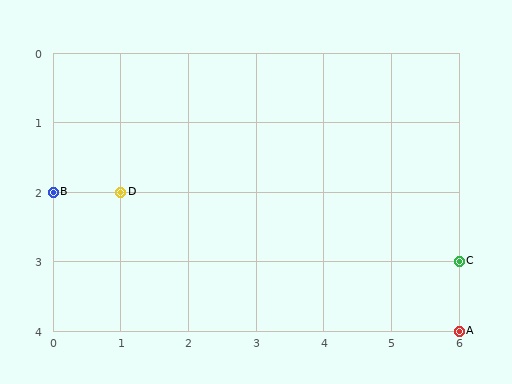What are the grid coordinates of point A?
Point A is at grid coordinates (6, 4).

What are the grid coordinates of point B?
Point B is at grid coordinates (0, 2).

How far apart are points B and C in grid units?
Points B and C are 6 columns and 1 row apart (about 6.1 grid units diagonally).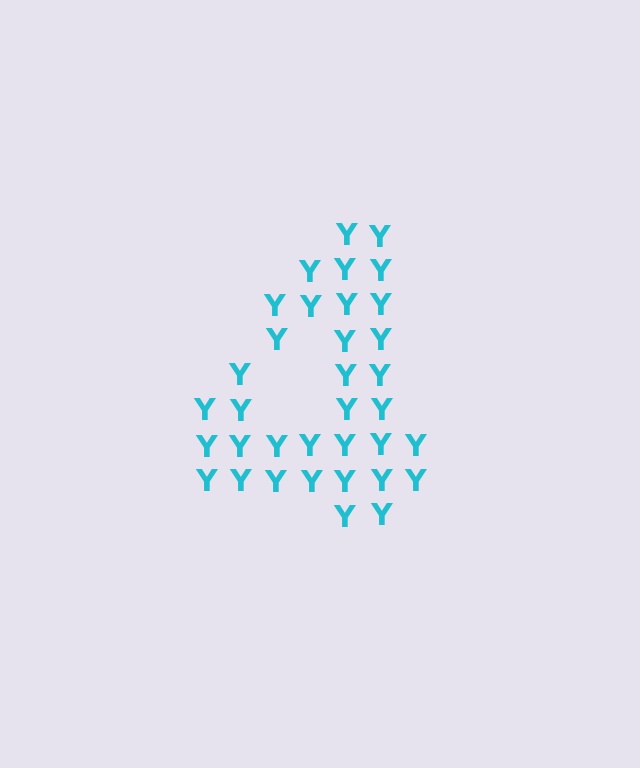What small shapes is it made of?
It is made of small letter Y's.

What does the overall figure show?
The overall figure shows the digit 4.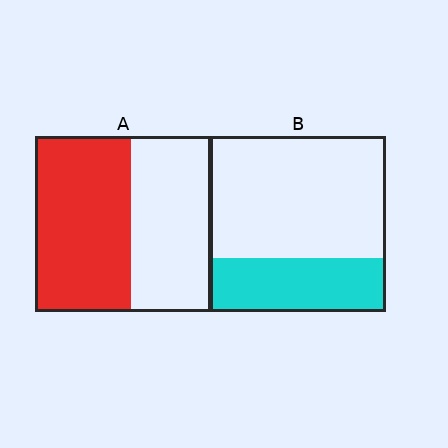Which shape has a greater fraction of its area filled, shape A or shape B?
Shape A.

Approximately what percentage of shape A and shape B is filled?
A is approximately 55% and B is approximately 30%.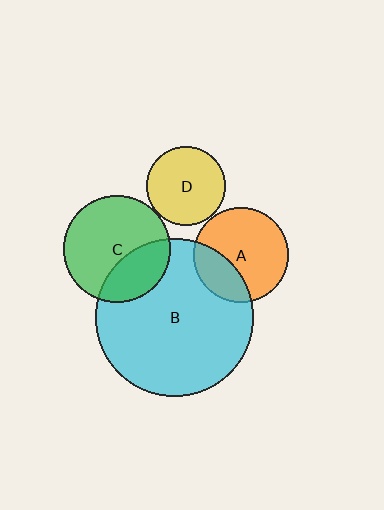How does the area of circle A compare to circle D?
Approximately 1.5 times.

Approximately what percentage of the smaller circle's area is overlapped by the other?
Approximately 30%.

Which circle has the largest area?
Circle B (cyan).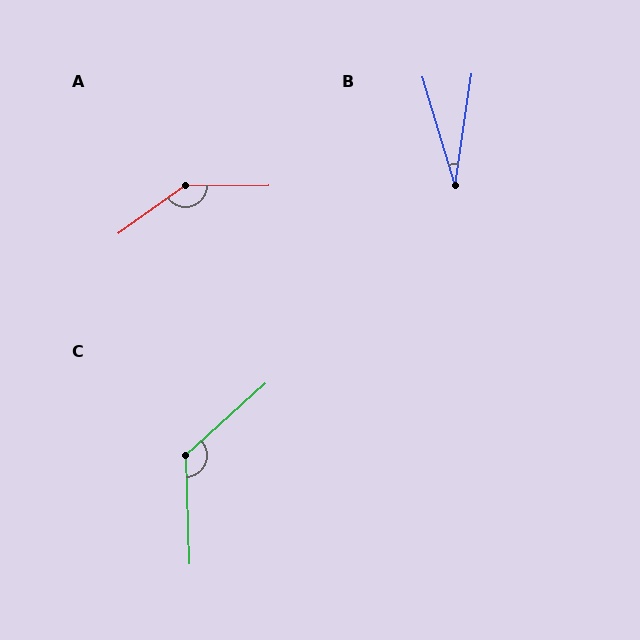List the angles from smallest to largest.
B (25°), C (130°), A (145°).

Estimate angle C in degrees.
Approximately 130 degrees.